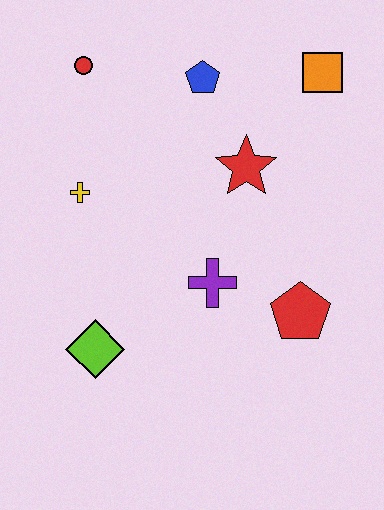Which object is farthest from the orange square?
The lime diamond is farthest from the orange square.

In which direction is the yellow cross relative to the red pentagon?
The yellow cross is to the left of the red pentagon.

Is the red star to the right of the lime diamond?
Yes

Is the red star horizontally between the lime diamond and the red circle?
No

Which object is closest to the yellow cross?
The red circle is closest to the yellow cross.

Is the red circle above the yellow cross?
Yes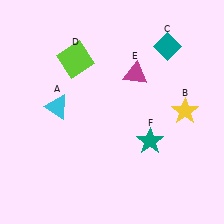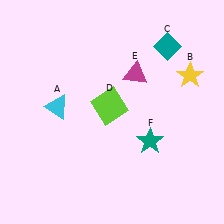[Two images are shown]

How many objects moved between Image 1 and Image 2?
2 objects moved between the two images.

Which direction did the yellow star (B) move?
The yellow star (B) moved up.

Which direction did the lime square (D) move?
The lime square (D) moved down.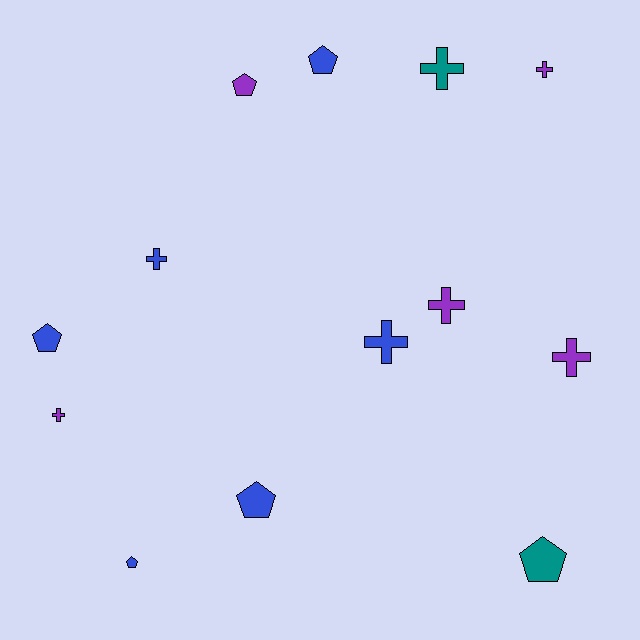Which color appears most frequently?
Blue, with 6 objects.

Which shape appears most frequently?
Cross, with 7 objects.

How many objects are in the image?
There are 13 objects.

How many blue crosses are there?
There are 2 blue crosses.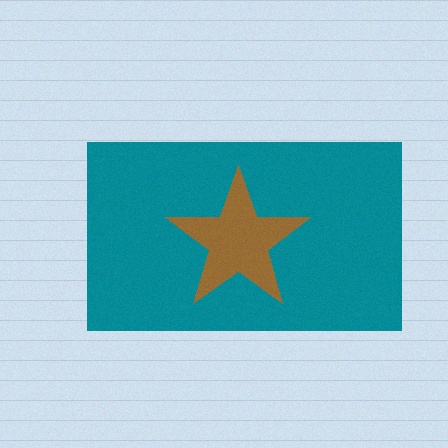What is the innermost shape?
The brown star.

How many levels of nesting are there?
2.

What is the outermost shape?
The teal rectangle.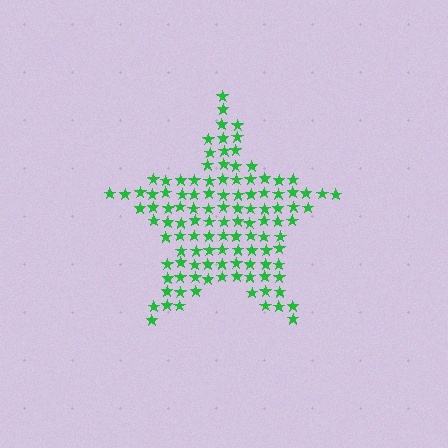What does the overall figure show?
The overall figure shows a star.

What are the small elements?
The small elements are stars.